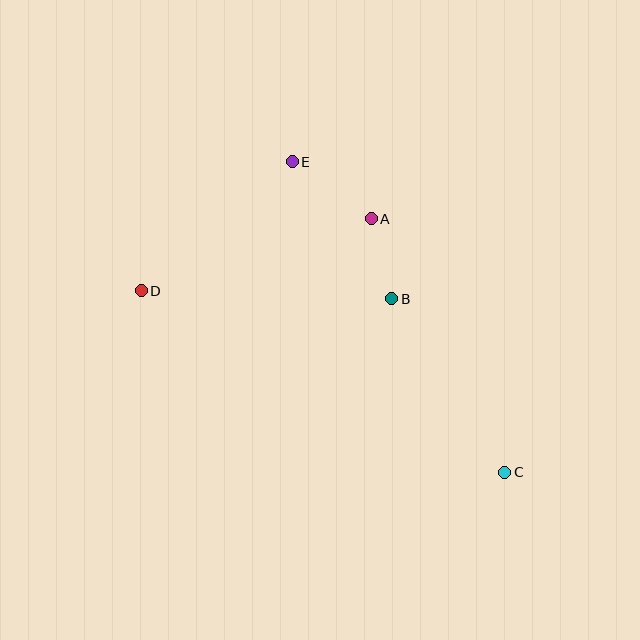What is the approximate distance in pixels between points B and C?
The distance between B and C is approximately 207 pixels.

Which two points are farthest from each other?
Points C and D are farthest from each other.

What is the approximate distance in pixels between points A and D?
The distance between A and D is approximately 241 pixels.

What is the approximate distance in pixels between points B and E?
The distance between B and E is approximately 169 pixels.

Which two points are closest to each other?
Points A and B are closest to each other.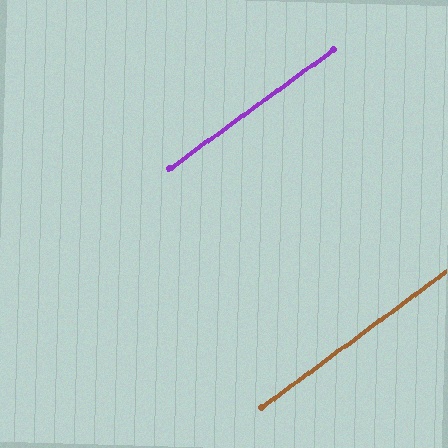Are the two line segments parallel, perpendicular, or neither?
Parallel — their directions differ by only 0.3°.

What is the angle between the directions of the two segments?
Approximately 0 degrees.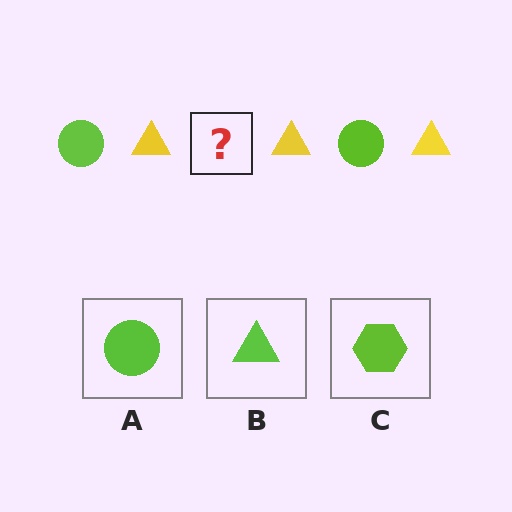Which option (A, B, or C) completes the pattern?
A.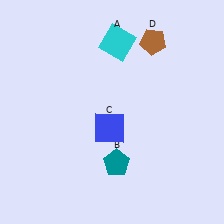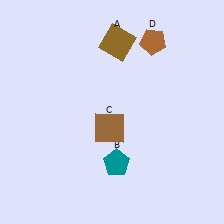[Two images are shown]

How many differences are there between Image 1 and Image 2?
There are 2 differences between the two images.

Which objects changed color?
A changed from cyan to brown. C changed from blue to brown.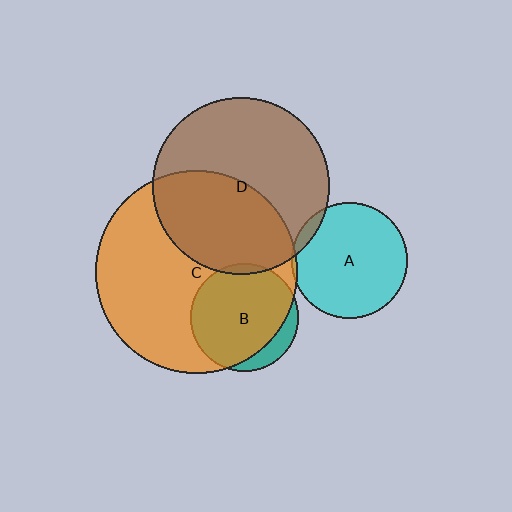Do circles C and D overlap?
Yes.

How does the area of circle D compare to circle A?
Approximately 2.3 times.